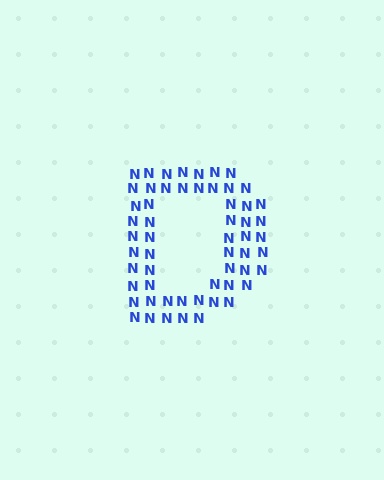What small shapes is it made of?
It is made of small letter N's.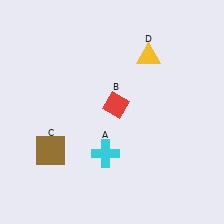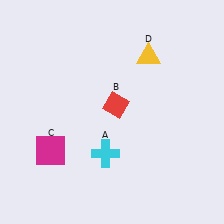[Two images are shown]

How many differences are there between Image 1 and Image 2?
There is 1 difference between the two images.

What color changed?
The square (C) changed from brown in Image 1 to magenta in Image 2.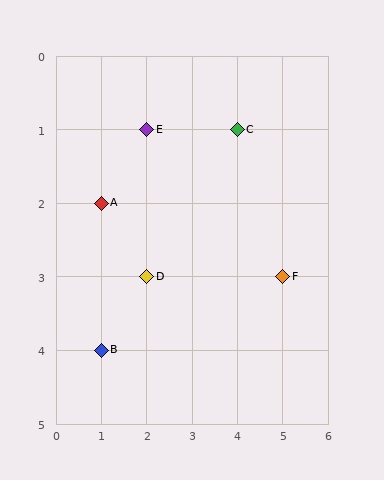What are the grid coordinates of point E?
Point E is at grid coordinates (2, 1).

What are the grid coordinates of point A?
Point A is at grid coordinates (1, 2).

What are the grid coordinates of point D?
Point D is at grid coordinates (2, 3).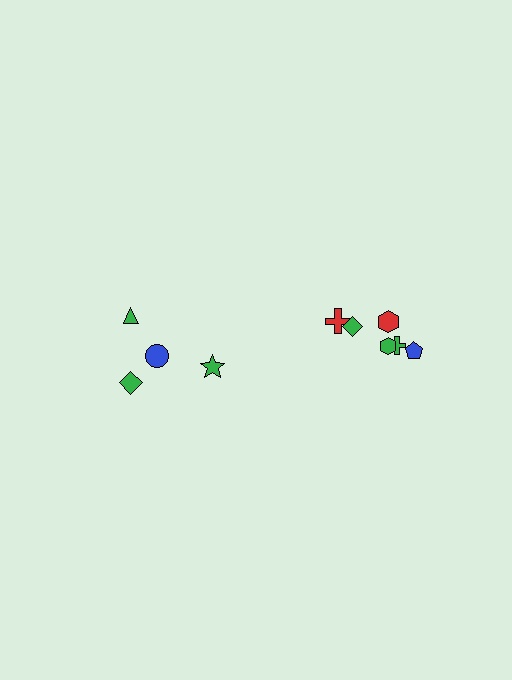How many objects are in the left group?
There are 4 objects.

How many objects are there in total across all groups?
There are 10 objects.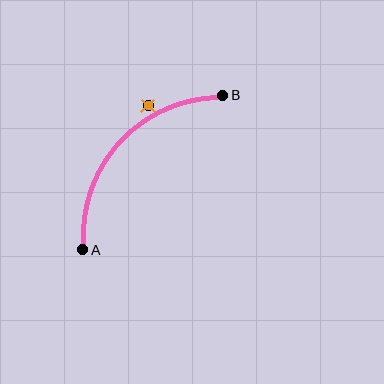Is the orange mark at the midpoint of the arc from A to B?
No — the orange mark does not lie on the arc at all. It sits slightly outside the curve.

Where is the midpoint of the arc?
The arc midpoint is the point on the curve farthest from the straight line joining A and B. It sits above and to the left of that line.